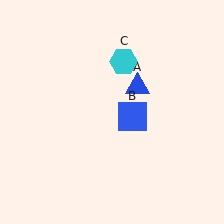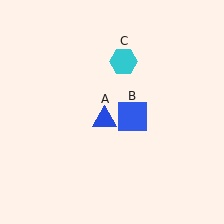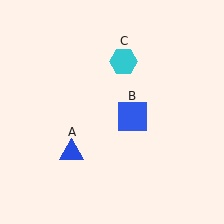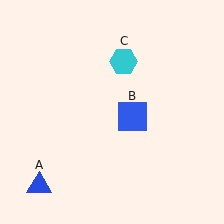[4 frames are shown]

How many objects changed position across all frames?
1 object changed position: blue triangle (object A).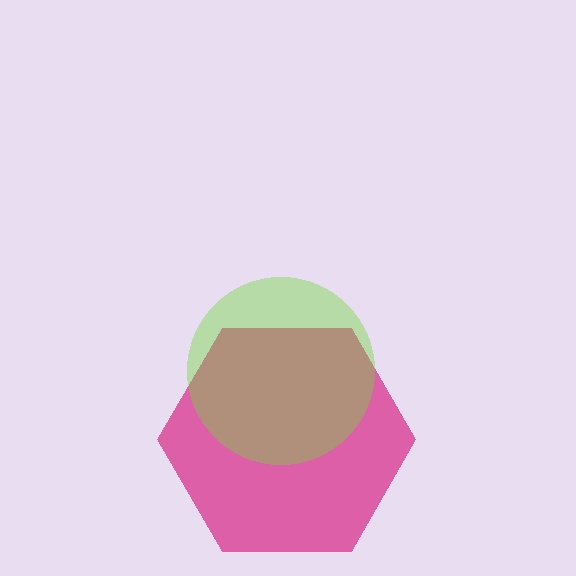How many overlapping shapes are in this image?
There are 2 overlapping shapes in the image.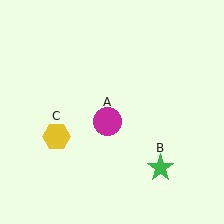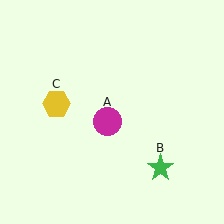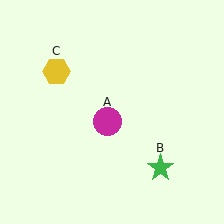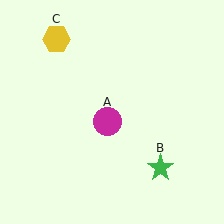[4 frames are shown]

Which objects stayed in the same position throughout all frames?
Magenta circle (object A) and green star (object B) remained stationary.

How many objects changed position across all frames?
1 object changed position: yellow hexagon (object C).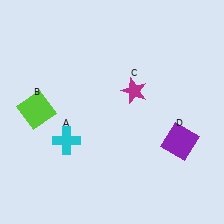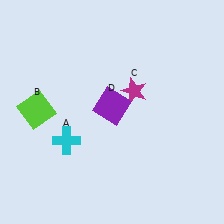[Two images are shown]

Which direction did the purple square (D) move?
The purple square (D) moved left.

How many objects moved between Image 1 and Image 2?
1 object moved between the two images.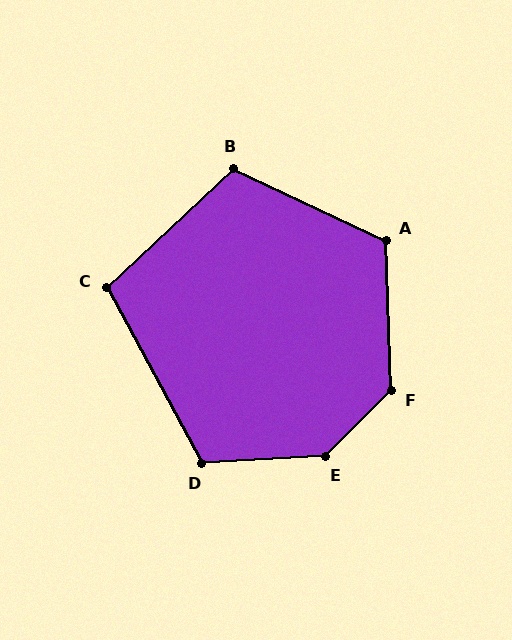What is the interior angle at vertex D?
Approximately 115 degrees (obtuse).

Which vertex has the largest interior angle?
E, at approximately 138 degrees.